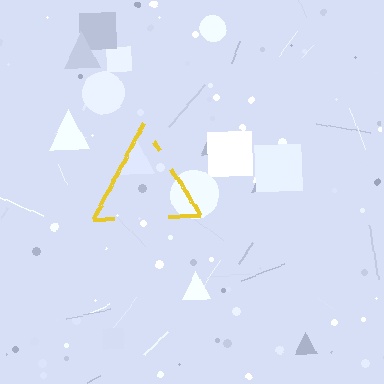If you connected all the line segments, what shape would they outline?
They would outline a triangle.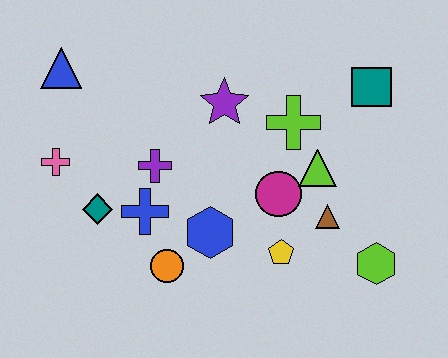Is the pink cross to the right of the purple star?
No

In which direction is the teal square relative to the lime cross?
The teal square is to the right of the lime cross.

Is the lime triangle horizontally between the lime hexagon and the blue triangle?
Yes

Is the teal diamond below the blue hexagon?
No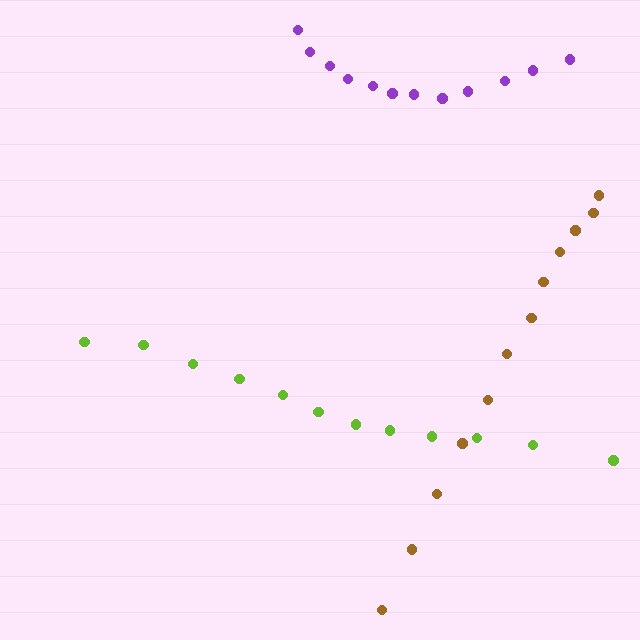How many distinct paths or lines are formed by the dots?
There are 3 distinct paths.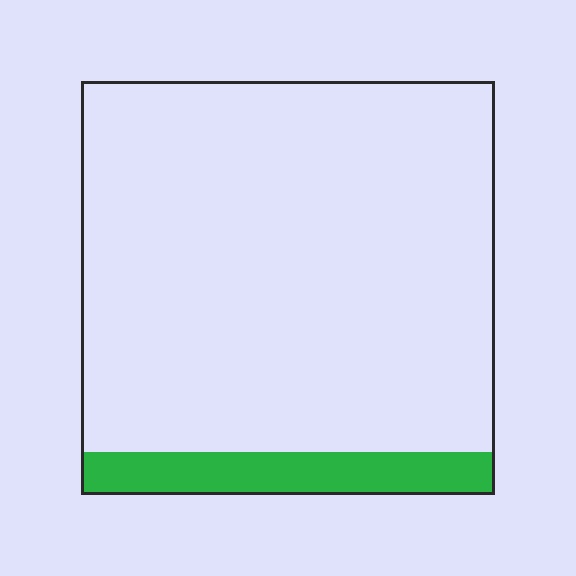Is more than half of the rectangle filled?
No.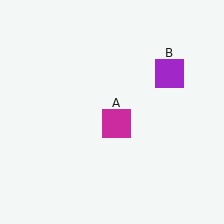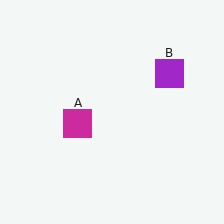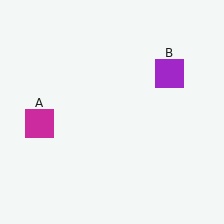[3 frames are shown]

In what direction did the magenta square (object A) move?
The magenta square (object A) moved left.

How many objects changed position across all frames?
1 object changed position: magenta square (object A).